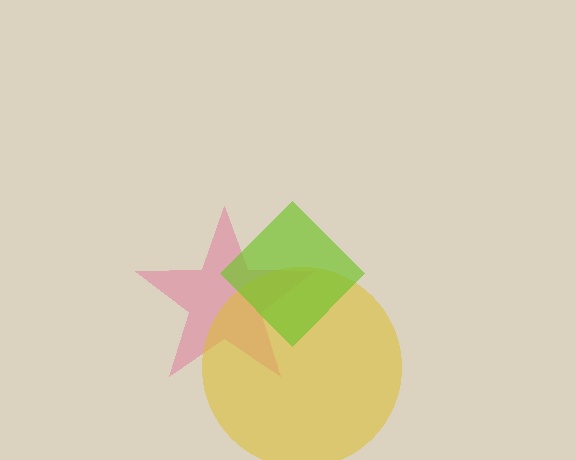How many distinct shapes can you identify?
There are 3 distinct shapes: a pink star, a yellow circle, a lime diamond.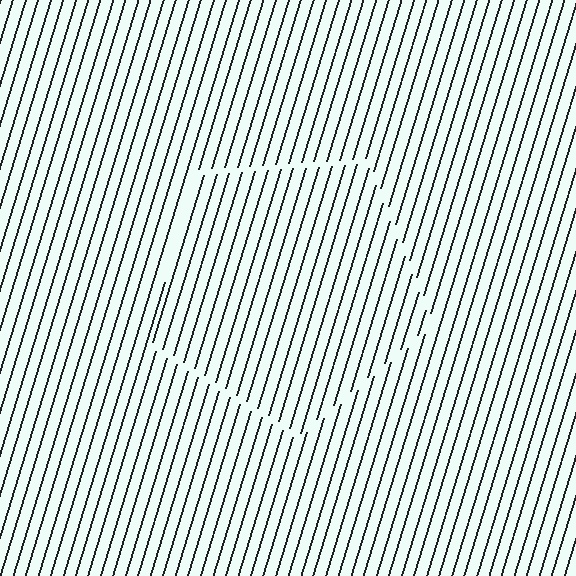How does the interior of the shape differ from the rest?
The interior of the shape contains the same grating, shifted by half a period — the contour is defined by the phase discontinuity where line-ends from the inner and outer gratings abut.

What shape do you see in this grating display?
An illusory pentagon. The interior of the shape contains the same grating, shifted by half a period — the contour is defined by the phase discontinuity where line-ends from the inner and outer gratings abut.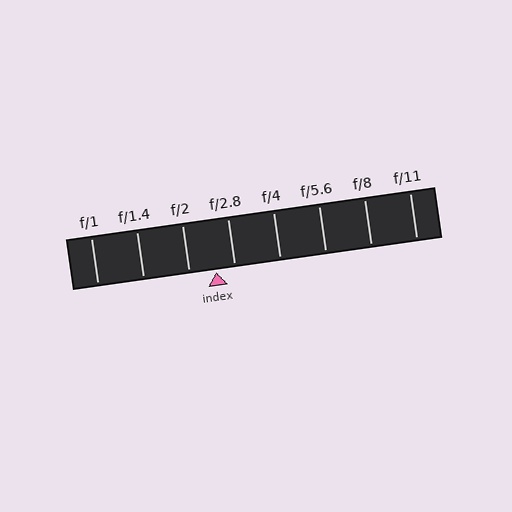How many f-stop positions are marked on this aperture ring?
There are 8 f-stop positions marked.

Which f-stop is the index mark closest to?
The index mark is closest to f/2.8.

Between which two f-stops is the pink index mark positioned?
The index mark is between f/2 and f/2.8.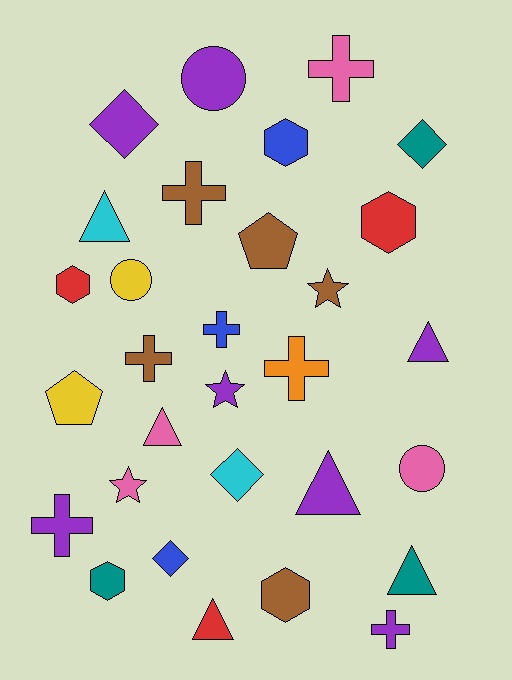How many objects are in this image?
There are 30 objects.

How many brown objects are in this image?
There are 5 brown objects.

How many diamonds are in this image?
There are 4 diamonds.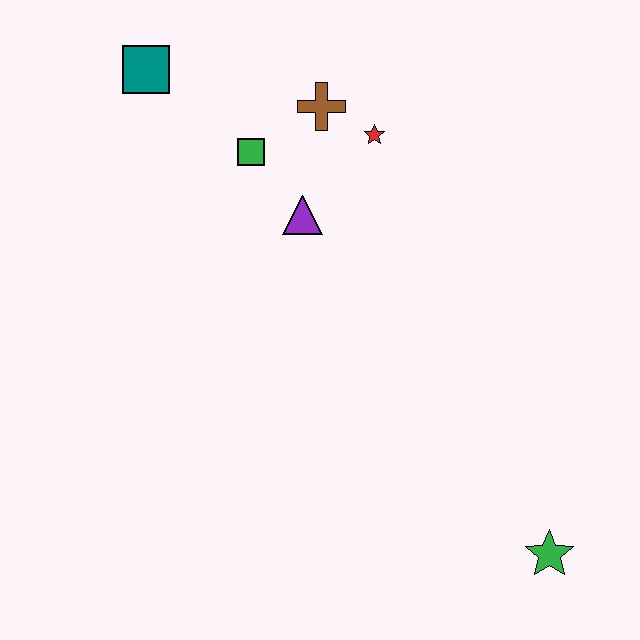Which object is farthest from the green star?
The teal square is farthest from the green star.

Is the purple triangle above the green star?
Yes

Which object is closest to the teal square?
The green square is closest to the teal square.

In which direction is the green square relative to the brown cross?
The green square is to the left of the brown cross.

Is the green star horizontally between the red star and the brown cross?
No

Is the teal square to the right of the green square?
No